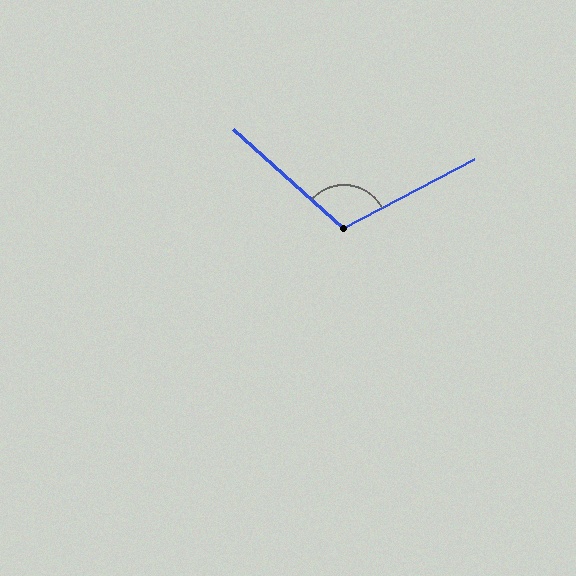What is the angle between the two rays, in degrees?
Approximately 111 degrees.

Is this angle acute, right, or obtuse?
It is obtuse.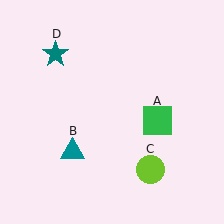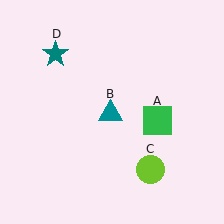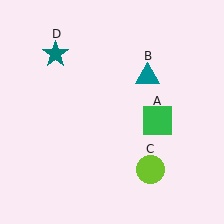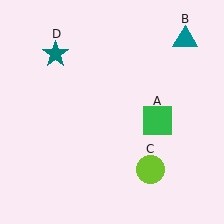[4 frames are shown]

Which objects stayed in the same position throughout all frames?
Green square (object A) and lime circle (object C) and teal star (object D) remained stationary.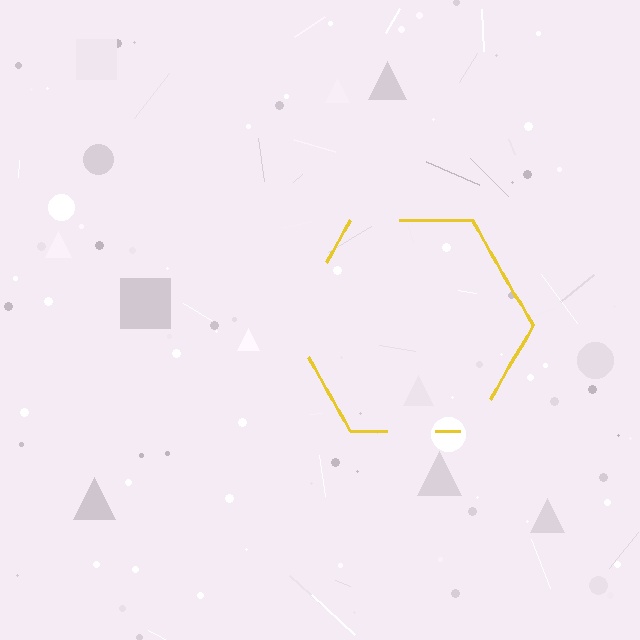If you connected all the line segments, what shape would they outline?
They would outline a hexagon.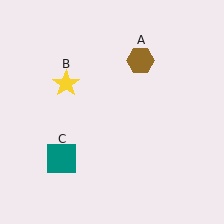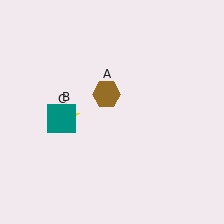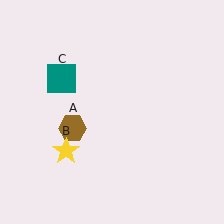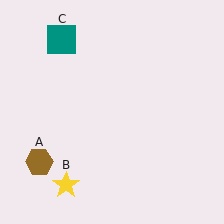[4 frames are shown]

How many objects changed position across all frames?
3 objects changed position: brown hexagon (object A), yellow star (object B), teal square (object C).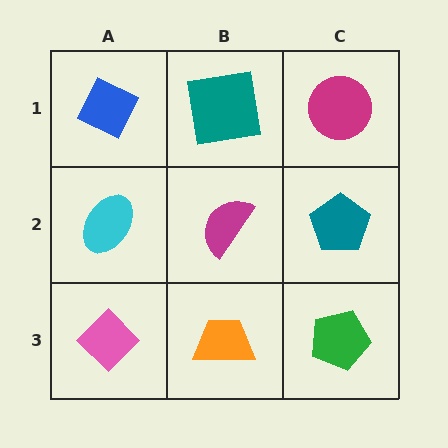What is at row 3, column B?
An orange trapezoid.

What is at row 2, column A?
A cyan ellipse.